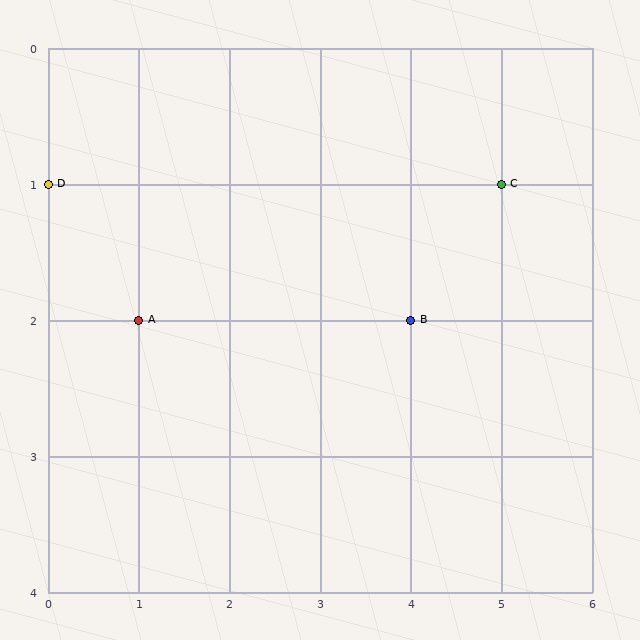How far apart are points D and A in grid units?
Points D and A are 1 column and 1 row apart (about 1.4 grid units diagonally).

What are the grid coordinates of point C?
Point C is at grid coordinates (5, 1).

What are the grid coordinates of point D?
Point D is at grid coordinates (0, 1).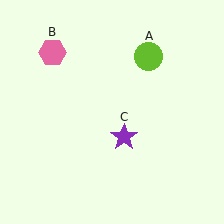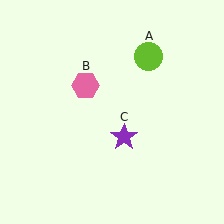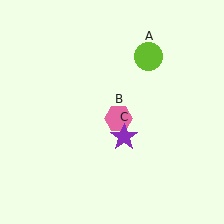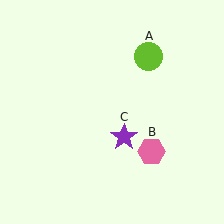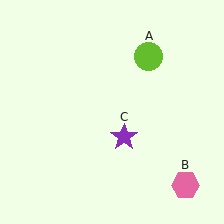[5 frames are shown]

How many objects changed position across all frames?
1 object changed position: pink hexagon (object B).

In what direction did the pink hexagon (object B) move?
The pink hexagon (object B) moved down and to the right.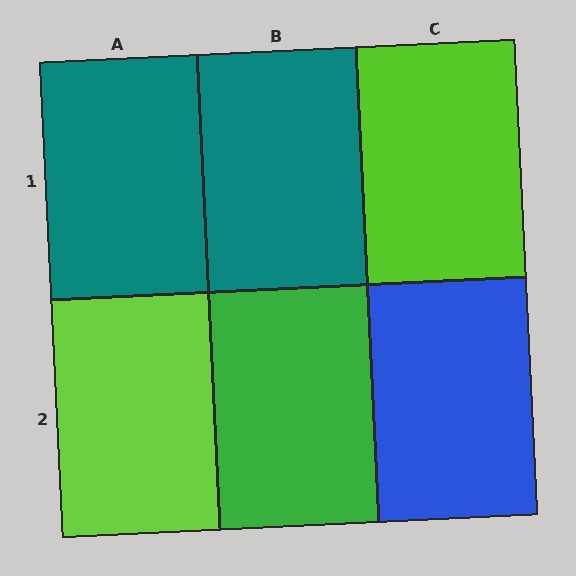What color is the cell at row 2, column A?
Lime.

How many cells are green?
1 cell is green.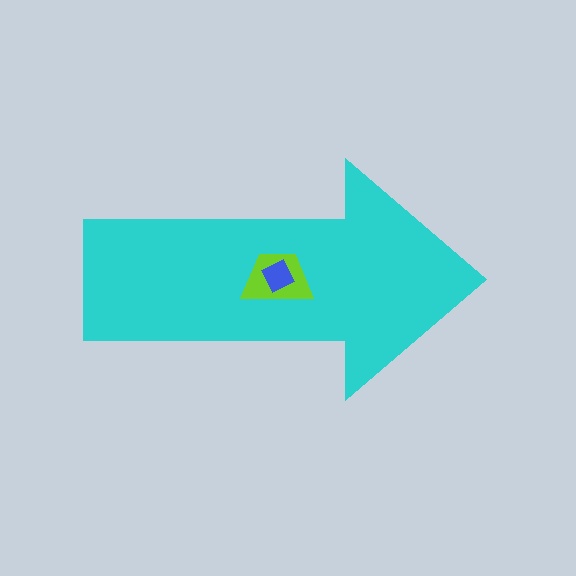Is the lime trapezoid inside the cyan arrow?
Yes.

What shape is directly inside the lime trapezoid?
The blue diamond.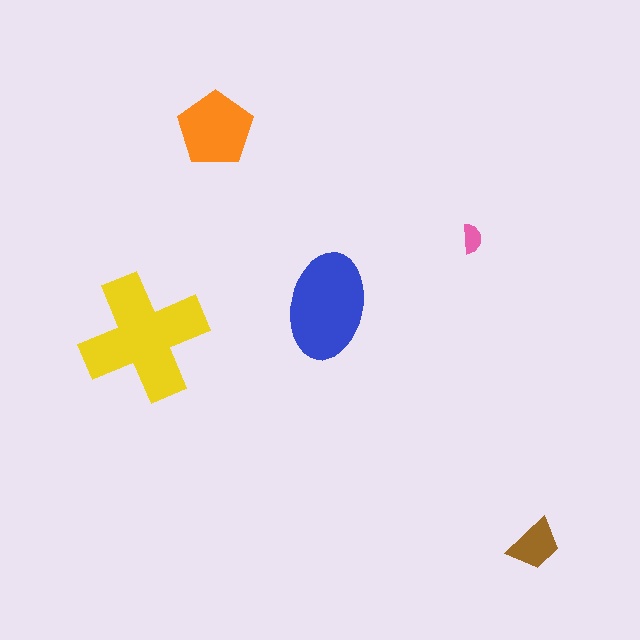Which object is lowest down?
The brown trapezoid is bottommost.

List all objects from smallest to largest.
The pink semicircle, the brown trapezoid, the orange pentagon, the blue ellipse, the yellow cross.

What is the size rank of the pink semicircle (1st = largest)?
5th.